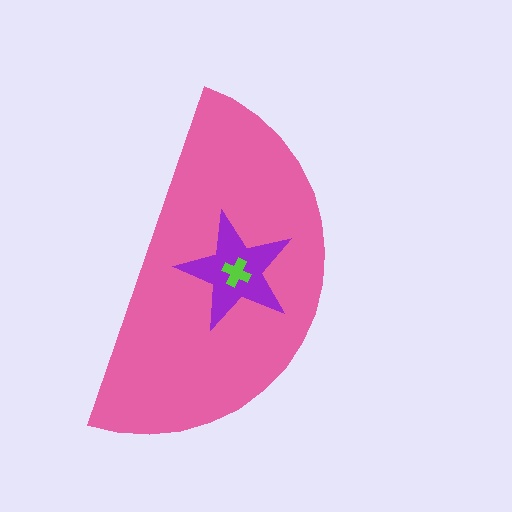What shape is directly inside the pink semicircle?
The purple star.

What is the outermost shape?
The pink semicircle.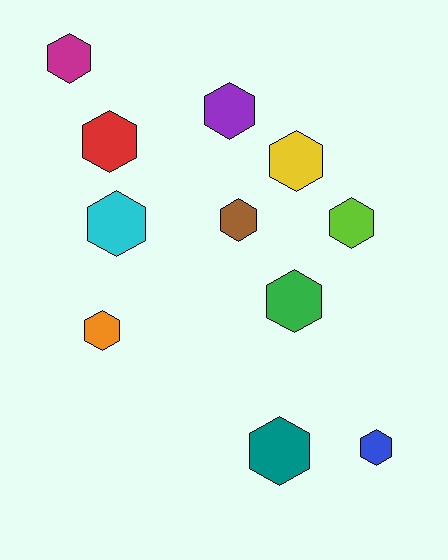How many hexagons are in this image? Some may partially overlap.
There are 11 hexagons.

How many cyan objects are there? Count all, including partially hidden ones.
There is 1 cyan object.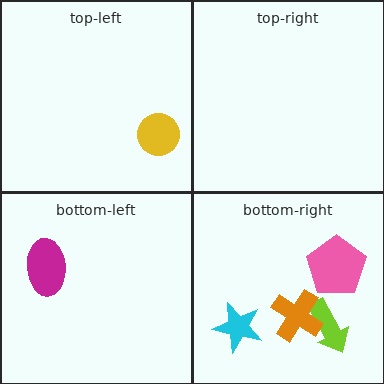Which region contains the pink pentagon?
The bottom-right region.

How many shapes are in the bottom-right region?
4.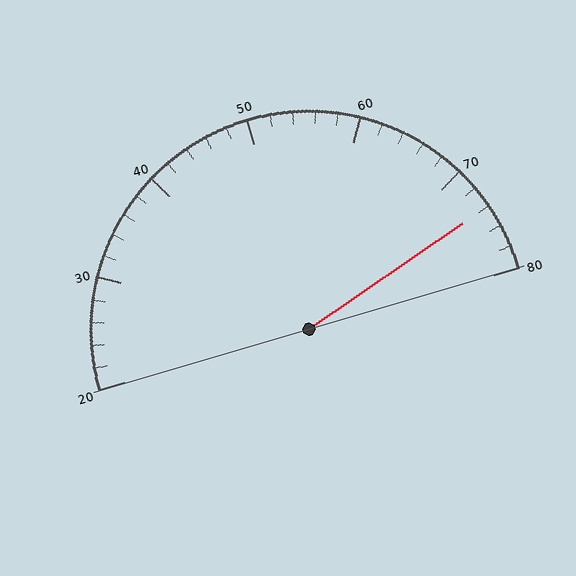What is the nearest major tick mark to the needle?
The nearest major tick mark is 70.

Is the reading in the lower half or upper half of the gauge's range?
The reading is in the upper half of the range (20 to 80).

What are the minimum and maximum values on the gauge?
The gauge ranges from 20 to 80.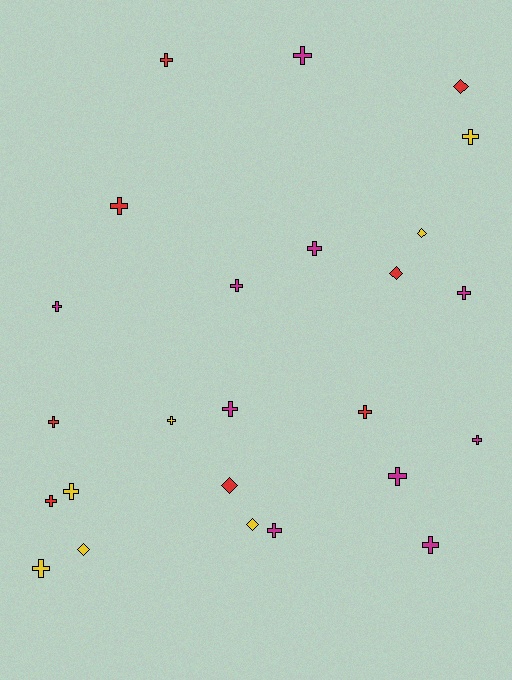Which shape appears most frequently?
Cross, with 19 objects.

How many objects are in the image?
There are 25 objects.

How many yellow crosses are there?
There are 4 yellow crosses.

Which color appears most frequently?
Magenta, with 10 objects.